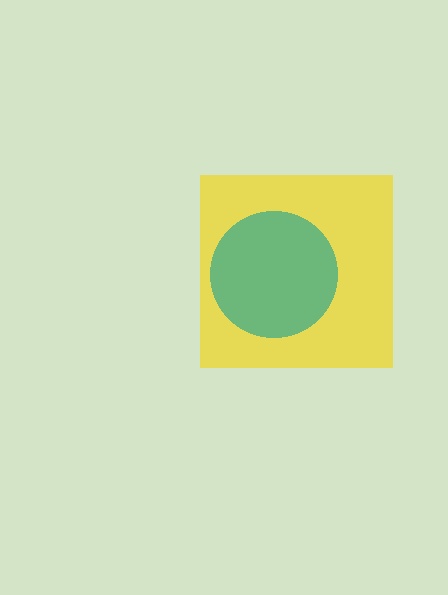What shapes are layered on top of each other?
The layered shapes are: a yellow square, a teal circle.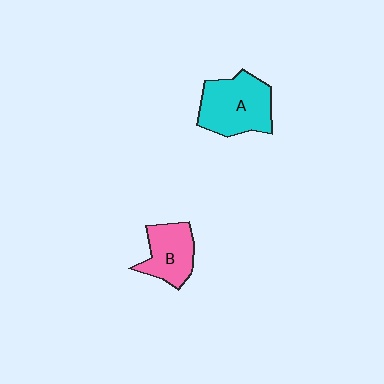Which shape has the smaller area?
Shape B (pink).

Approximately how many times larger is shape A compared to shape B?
Approximately 1.4 times.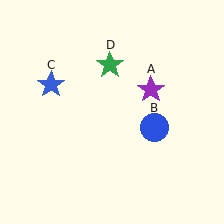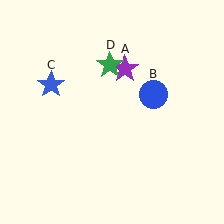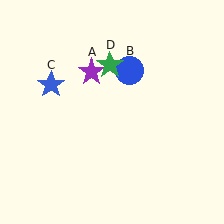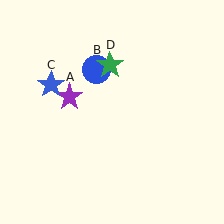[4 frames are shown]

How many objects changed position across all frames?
2 objects changed position: purple star (object A), blue circle (object B).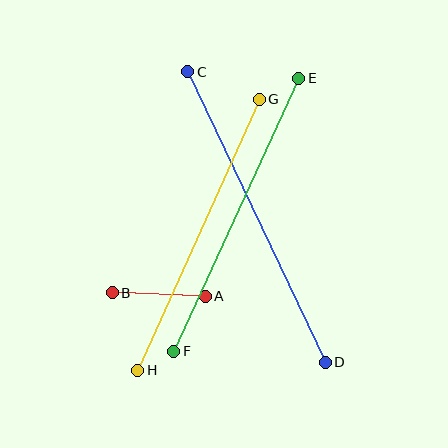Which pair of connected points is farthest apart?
Points C and D are farthest apart.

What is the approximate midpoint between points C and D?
The midpoint is at approximately (257, 217) pixels.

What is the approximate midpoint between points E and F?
The midpoint is at approximately (236, 215) pixels.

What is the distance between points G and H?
The distance is approximately 297 pixels.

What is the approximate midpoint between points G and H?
The midpoint is at approximately (199, 235) pixels.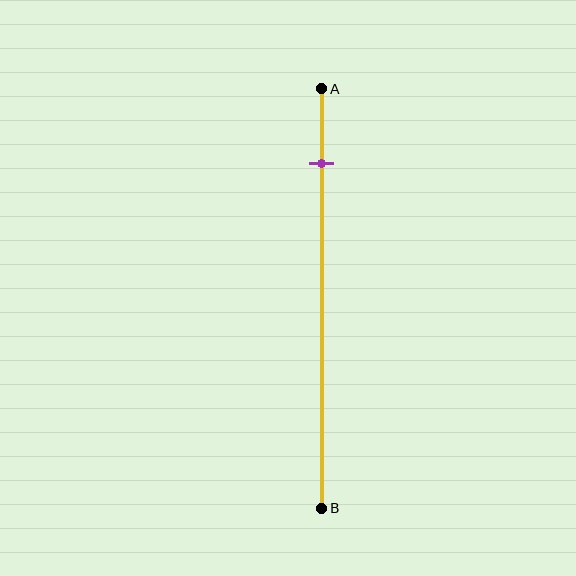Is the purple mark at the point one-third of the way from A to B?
No, the mark is at about 20% from A, not at the 33% one-third point.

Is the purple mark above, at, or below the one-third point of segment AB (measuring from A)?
The purple mark is above the one-third point of segment AB.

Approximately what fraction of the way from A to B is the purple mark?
The purple mark is approximately 20% of the way from A to B.